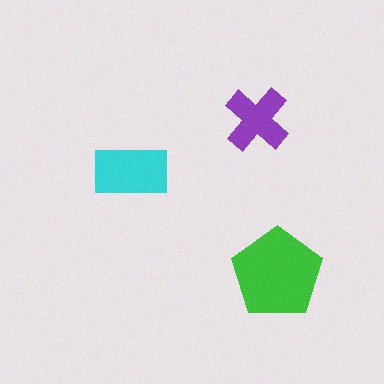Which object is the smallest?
The purple cross.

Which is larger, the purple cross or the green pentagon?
The green pentagon.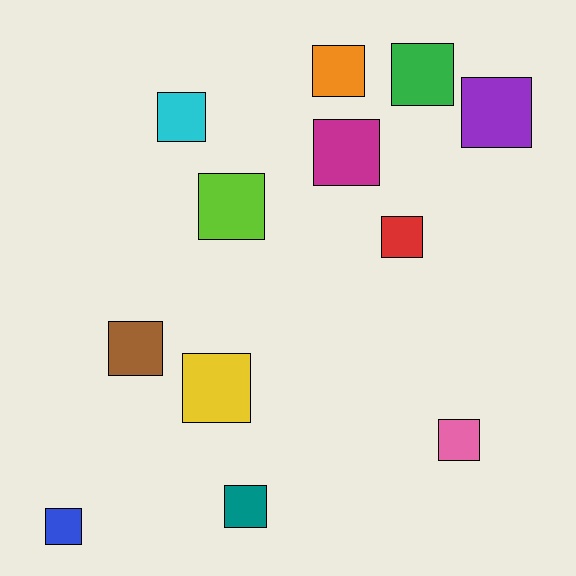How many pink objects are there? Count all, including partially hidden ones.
There is 1 pink object.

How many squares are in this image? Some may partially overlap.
There are 12 squares.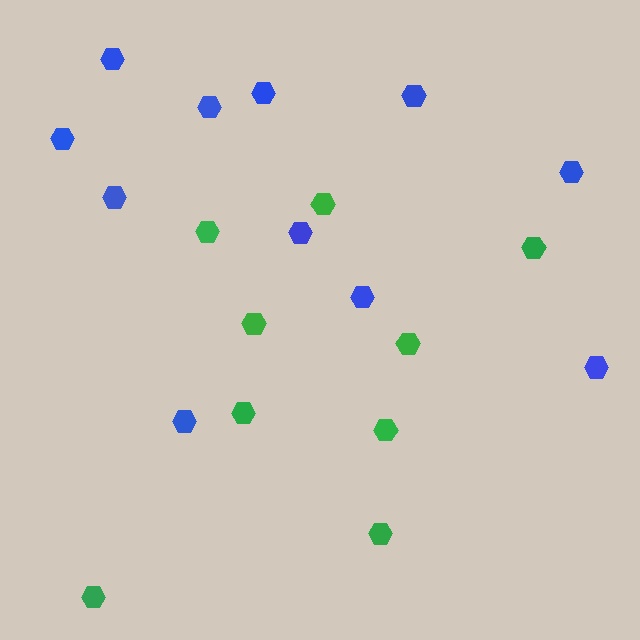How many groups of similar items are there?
There are 2 groups: one group of green hexagons (9) and one group of blue hexagons (11).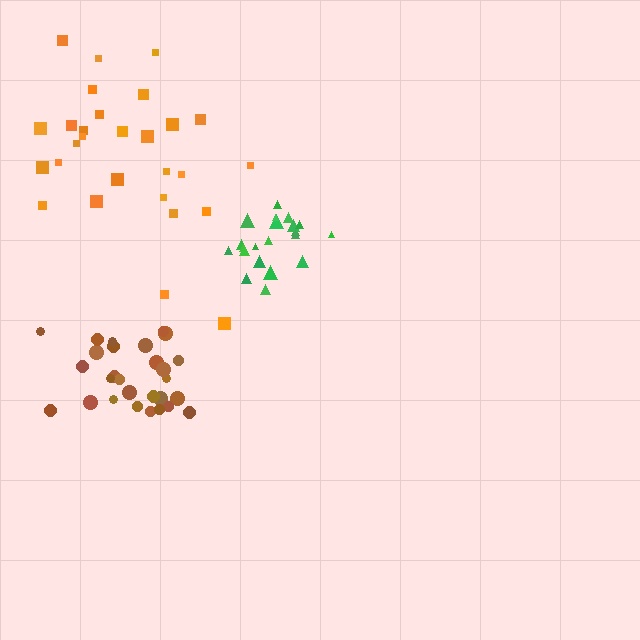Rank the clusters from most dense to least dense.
green, brown, orange.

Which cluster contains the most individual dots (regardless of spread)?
Brown (28).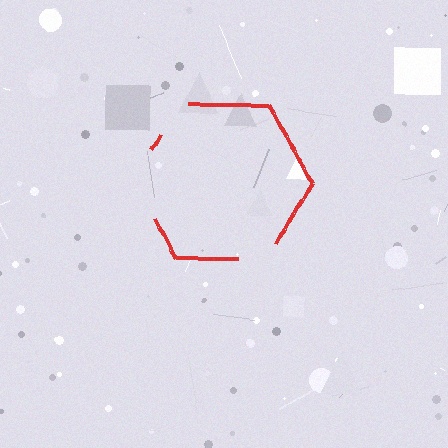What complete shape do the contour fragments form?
The contour fragments form a hexagon.